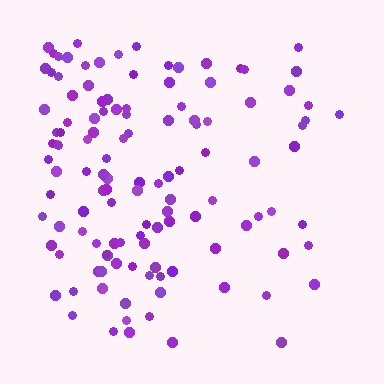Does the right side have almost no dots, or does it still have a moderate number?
Still a moderate number, just noticeably fewer than the left.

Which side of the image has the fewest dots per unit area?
The right.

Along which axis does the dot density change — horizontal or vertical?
Horizontal.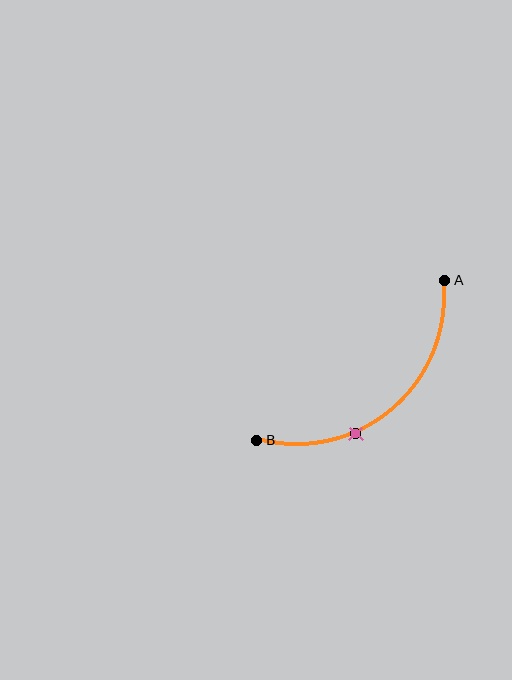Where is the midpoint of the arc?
The arc midpoint is the point on the curve farthest from the straight line joining A and B. It sits below and to the right of that line.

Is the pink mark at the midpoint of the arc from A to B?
No. The pink mark lies on the arc but is closer to endpoint B. The arc midpoint would be at the point on the curve equidistant along the arc from both A and B.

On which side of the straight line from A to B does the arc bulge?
The arc bulges below and to the right of the straight line connecting A and B.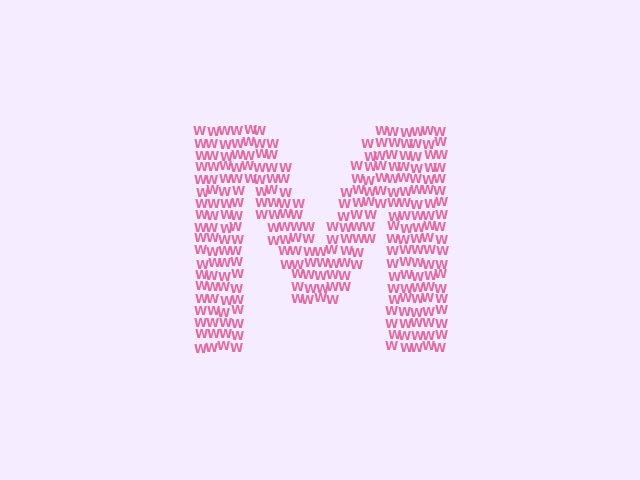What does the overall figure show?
The overall figure shows the letter M.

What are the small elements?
The small elements are letter W's.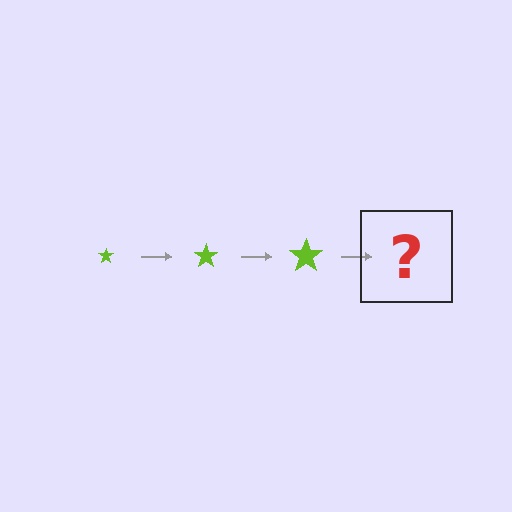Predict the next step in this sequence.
The next step is a lime star, larger than the previous one.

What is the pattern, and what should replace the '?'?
The pattern is that the star gets progressively larger each step. The '?' should be a lime star, larger than the previous one.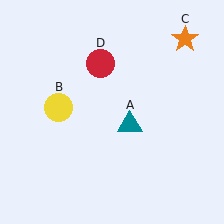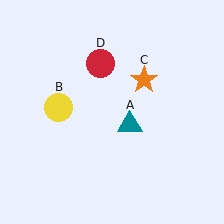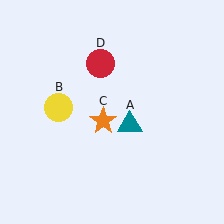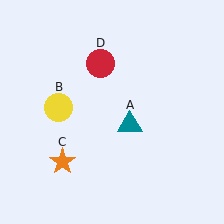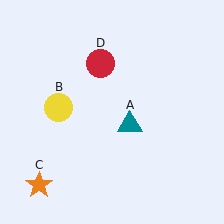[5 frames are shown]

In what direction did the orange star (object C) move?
The orange star (object C) moved down and to the left.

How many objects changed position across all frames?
1 object changed position: orange star (object C).